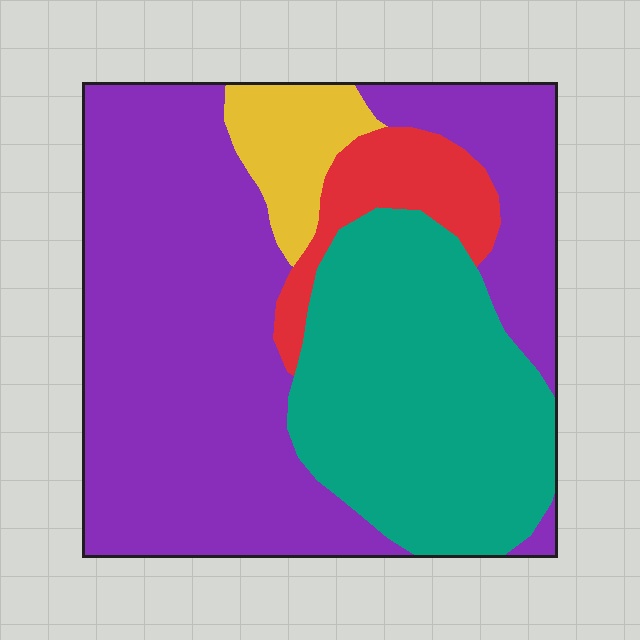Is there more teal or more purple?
Purple.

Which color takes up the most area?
Purple, at roughly 55%.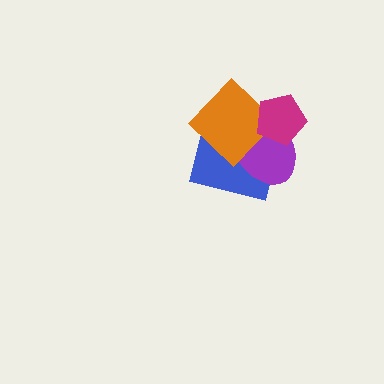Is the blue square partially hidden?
Yes, it is partially covered by another shape.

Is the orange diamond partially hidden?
Yes, it is partially covered by another shape.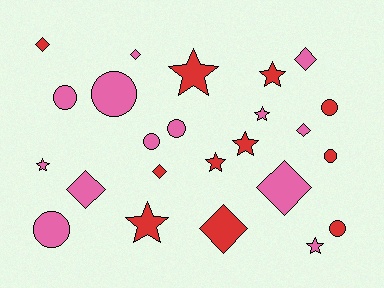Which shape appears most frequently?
Circle, with 8 objects.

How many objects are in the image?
There are 24 objects.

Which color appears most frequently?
Pink, with 13 objects.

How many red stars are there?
There are 5 red stars.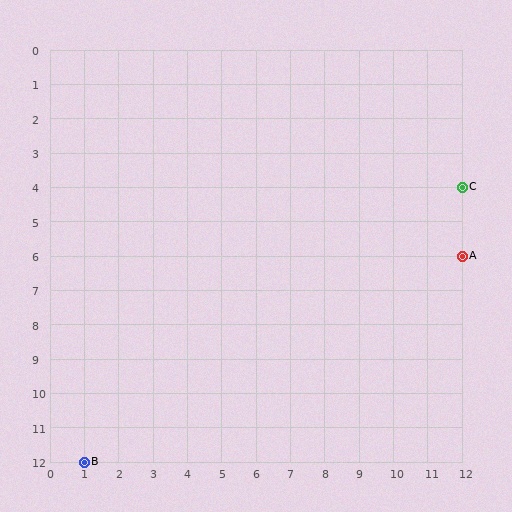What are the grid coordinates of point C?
Point C is at grid coordinates (12, 4).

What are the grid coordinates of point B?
Point B is at grid coordinates (1, 12).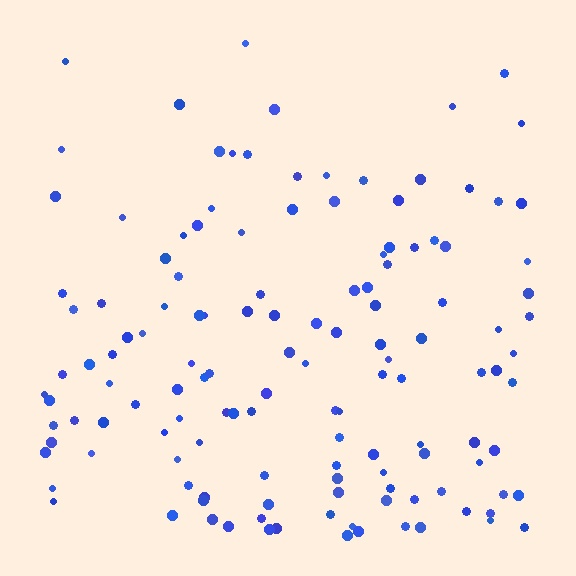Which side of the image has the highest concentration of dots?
The bottom.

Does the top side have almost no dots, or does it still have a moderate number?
Still a moderate number, just noticeably fewer than the bottom.